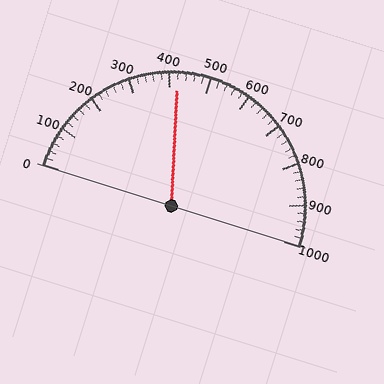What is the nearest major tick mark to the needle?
The nearest major tick mark is 400.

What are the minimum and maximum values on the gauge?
The gauge ranges from 0 to 1000.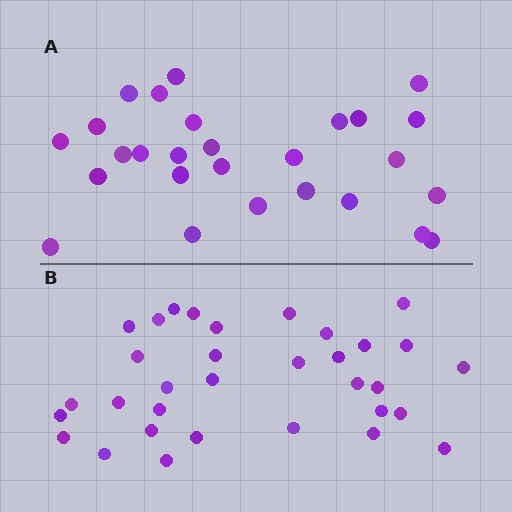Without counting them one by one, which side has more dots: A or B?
Region B (the bottom region) has more dots.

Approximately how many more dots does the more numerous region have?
Region B has about 6 more dots than region A.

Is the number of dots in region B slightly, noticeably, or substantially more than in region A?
Region B has only slightly more — the two regions are fairly close. The ratio is roughly 1.2 to 1.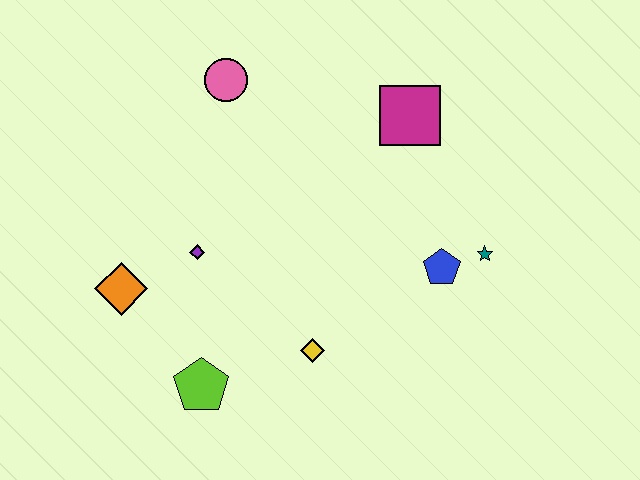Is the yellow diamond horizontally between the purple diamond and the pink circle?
No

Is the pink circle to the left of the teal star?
Yes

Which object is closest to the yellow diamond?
The lime pentagon is closest to the yellow diamond.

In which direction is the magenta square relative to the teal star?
The magenta square is above the teal star.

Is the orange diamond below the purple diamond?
Yes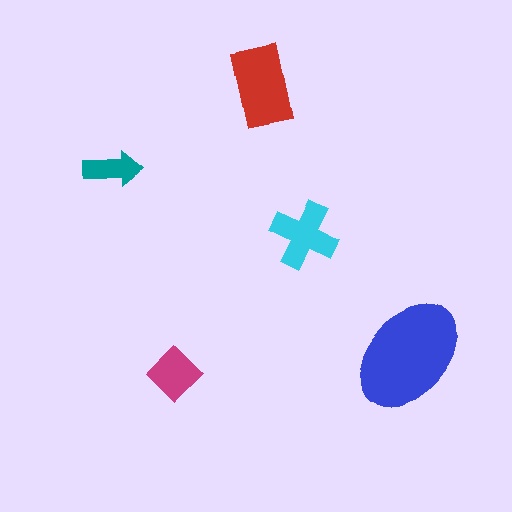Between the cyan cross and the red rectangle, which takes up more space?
The red rectangle.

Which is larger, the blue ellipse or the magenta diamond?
The blue ellipse.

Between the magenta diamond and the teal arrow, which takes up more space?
The magenta diamond.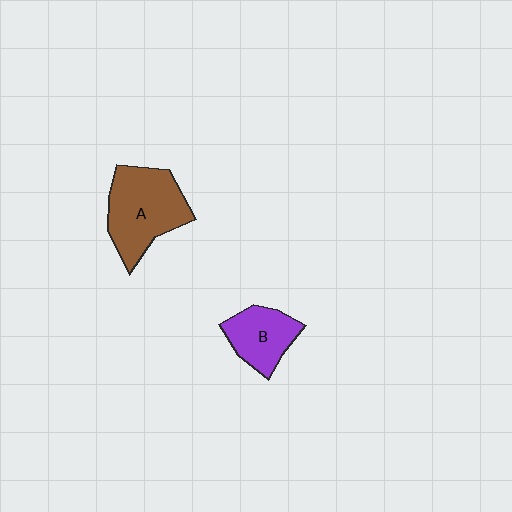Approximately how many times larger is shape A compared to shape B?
Approximately 1.6 times.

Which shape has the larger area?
Shape A (brown).